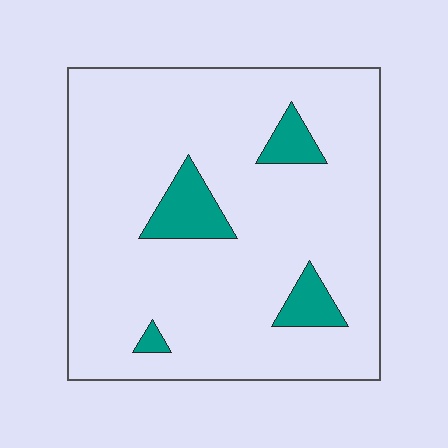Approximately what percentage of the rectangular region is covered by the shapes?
Approximately 10%.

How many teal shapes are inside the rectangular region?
4.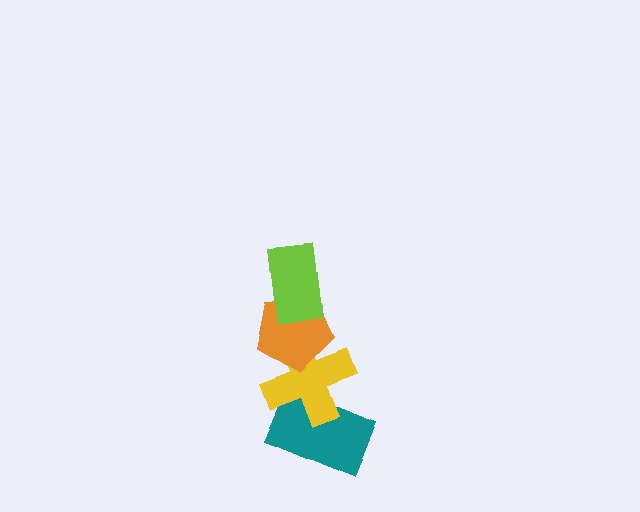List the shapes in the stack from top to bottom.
From top to bottom: the lime rectangle, the orange pentagon, the yellow cross, the teal rectangle.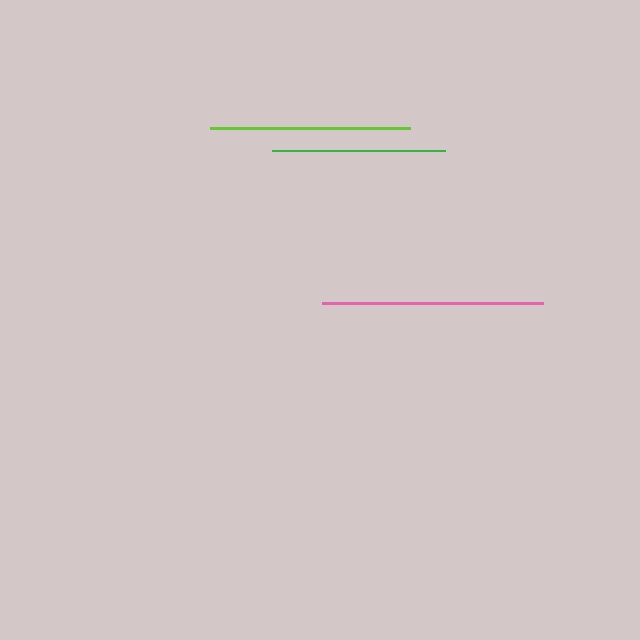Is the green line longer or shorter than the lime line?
The lime line is longer than the green line.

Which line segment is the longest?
The pink line is the longest at approximately 221 pixels.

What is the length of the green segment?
The green segment is approximately 174 pixels long.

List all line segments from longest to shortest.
From longest to shortest: pink, lime, green.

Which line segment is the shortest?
The green line is the shortest at approximately 174 pixels.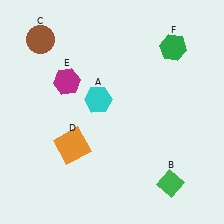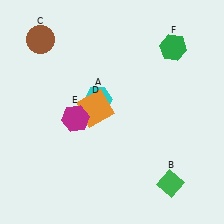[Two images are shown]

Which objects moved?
The objects that moved are: the orange square (D), the magenta hexagon (E).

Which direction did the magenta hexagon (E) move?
The magenta hexagon (E) moved down.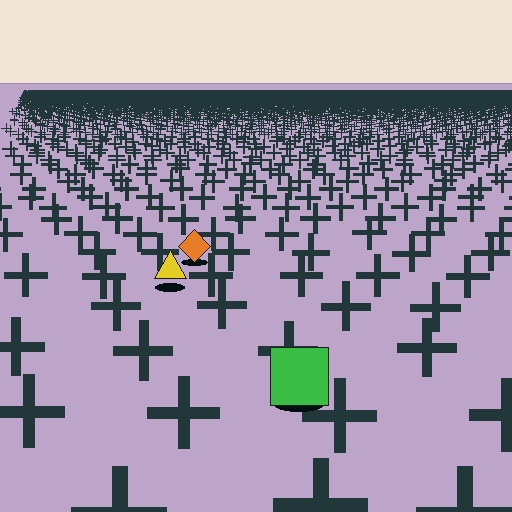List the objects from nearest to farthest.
From nearest to farthest: the green square, the yellow triangle, the orange diamond.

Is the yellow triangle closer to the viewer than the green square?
No. The green square is closer — you can tell from the texture gradient: the ground texture is coarser near it.